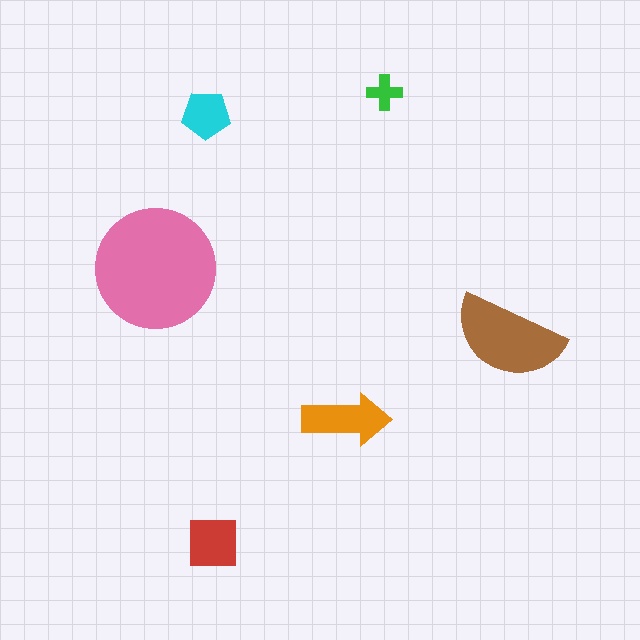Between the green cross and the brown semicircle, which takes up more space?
The brown semicircle.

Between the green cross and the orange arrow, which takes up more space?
The orange arrow.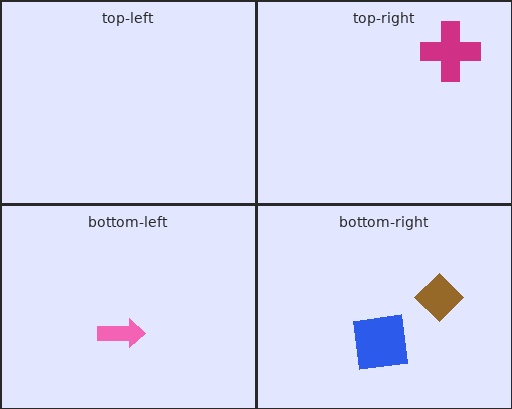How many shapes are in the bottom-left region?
1.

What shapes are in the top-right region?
The magenta cross.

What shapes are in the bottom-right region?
The brown diamond, the blue square.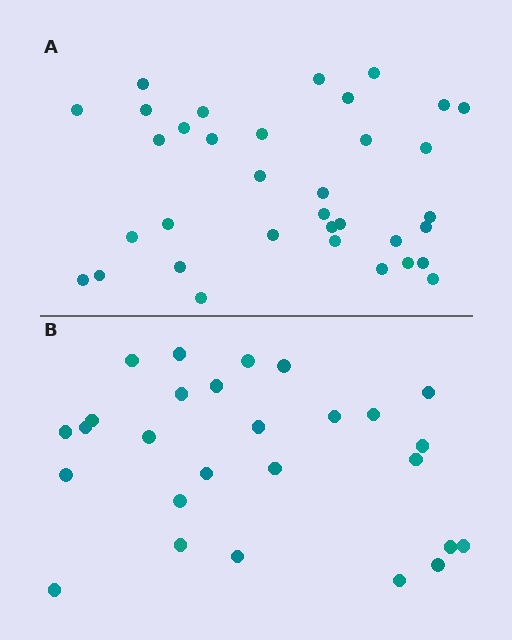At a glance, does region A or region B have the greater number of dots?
Region A (the top region) has more dots.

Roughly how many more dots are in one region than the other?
Region A has roughly 8 or so more dots than region B.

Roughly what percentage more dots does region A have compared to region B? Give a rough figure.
About 30% more.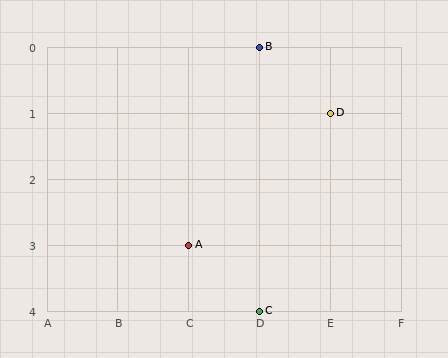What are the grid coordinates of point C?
Point C is at grid coordinates (D, 4).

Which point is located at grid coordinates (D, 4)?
Point C is at (D, 4).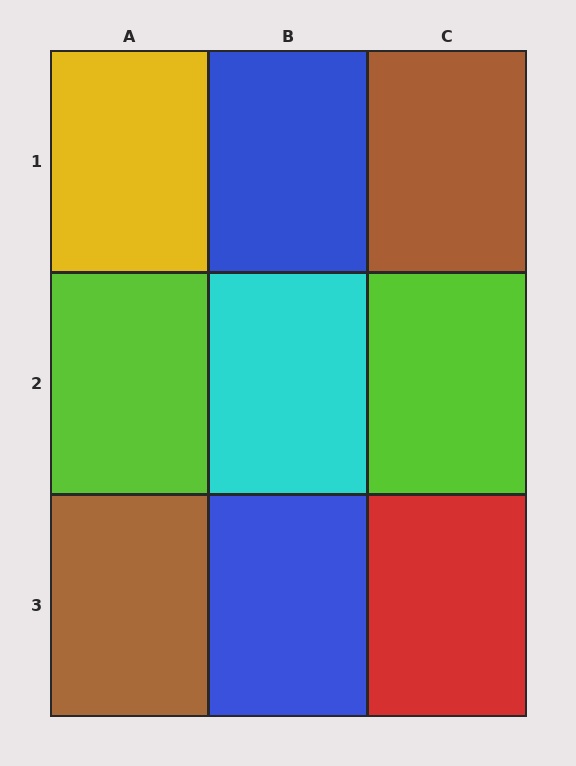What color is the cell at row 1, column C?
Brown.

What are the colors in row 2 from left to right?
Lime, cyan, lime.